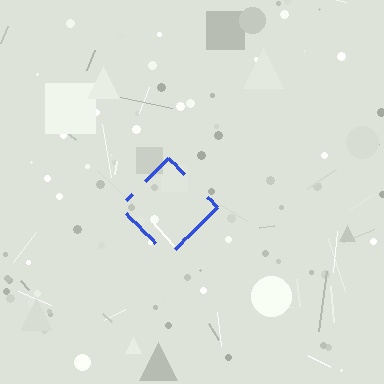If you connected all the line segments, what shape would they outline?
They would outline a diamond.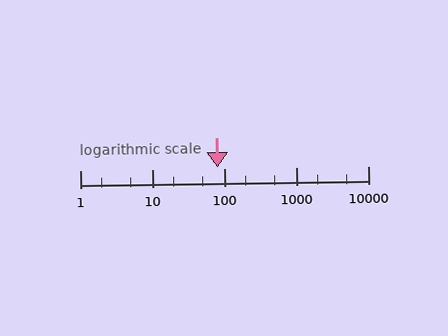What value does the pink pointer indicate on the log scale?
The pointer indicates approximately 82.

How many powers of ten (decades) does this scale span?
The scale spans 4 decades, from 1 to 10000.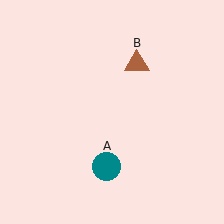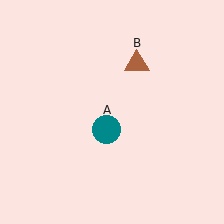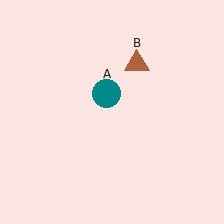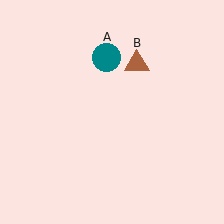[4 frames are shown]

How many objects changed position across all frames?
1 object changed position: teal circle (object A).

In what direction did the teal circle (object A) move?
The teal circle (object A) moved up.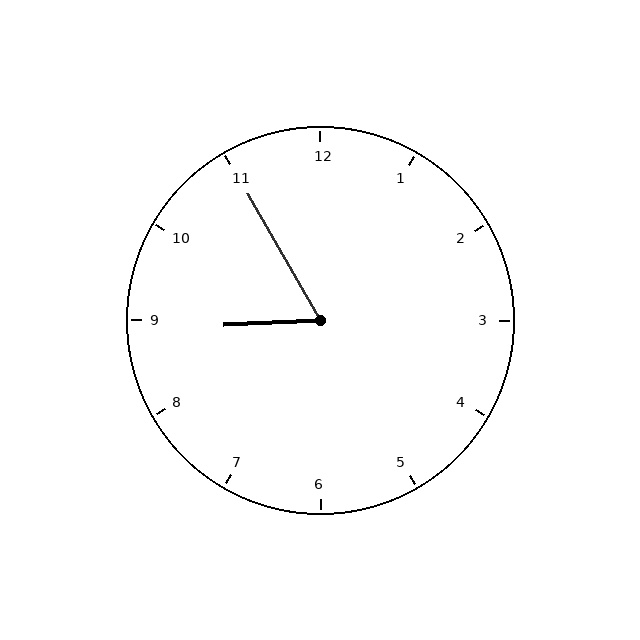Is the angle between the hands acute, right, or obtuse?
It is acute.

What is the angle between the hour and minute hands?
Approximately 62 degrees.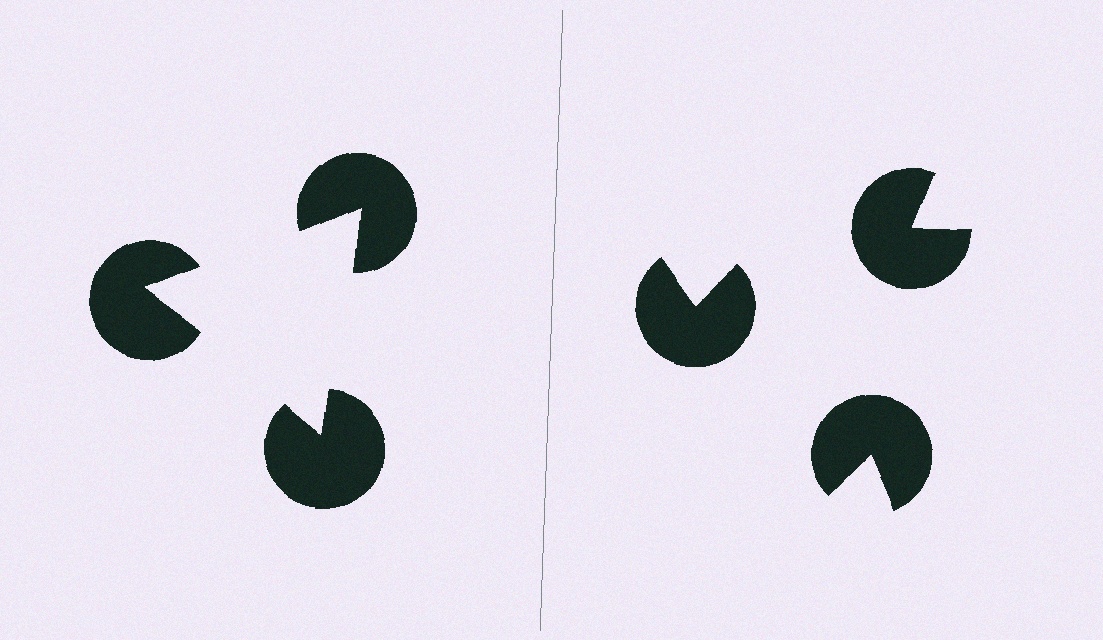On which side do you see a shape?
An illusory triangle appears on the left side. On the right side the wedge cuts are rotated, so no coherent shape forms.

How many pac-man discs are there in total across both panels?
6 — 3 on each side.